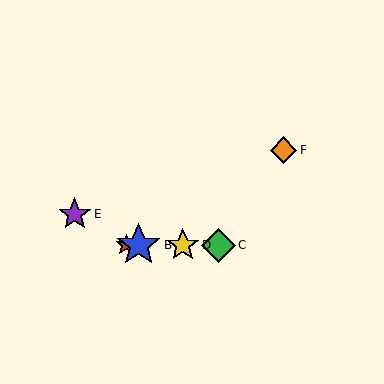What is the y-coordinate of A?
Object A is at y≈245.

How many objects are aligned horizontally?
4 objects (A, B, C, D) are aligned horizontally.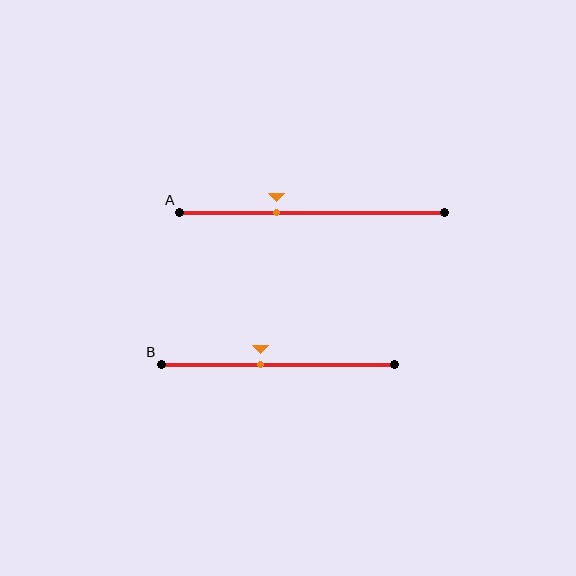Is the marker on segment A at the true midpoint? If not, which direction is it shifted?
No, the marker on segment A is shifted to the left by about 13% of the segment length.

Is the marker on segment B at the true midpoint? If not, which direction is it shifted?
No, the marker on segment B is shifted to the left by about 8% of the segment length.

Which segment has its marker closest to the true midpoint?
Segment B has its marker closest to the true midpoint.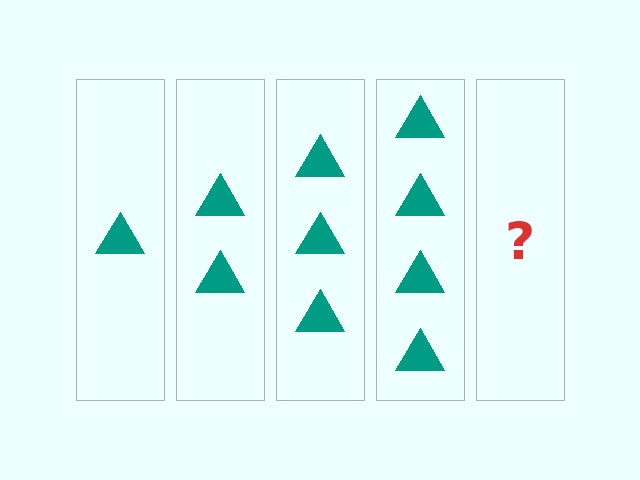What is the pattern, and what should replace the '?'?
The pattern is that each step adds one more triangle. The '?' should be 5 triangles.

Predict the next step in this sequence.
The next step is 5 triangles.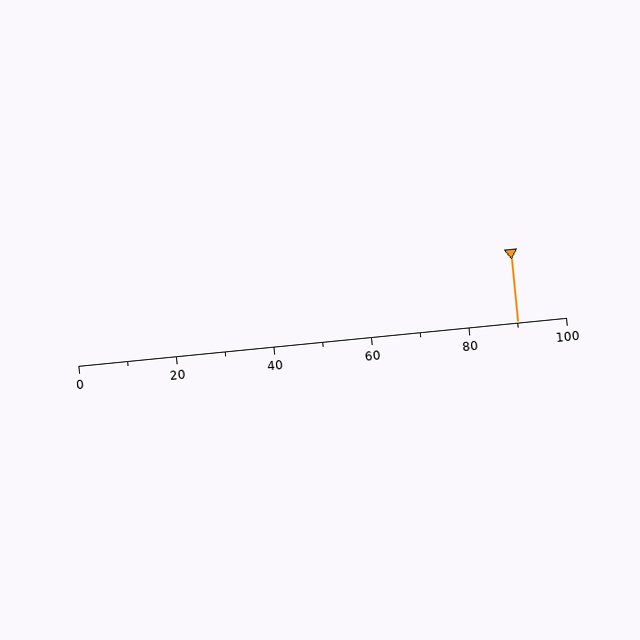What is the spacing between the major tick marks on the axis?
The major ticks are spaced 20 apart.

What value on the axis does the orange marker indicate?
The marker indicates approximately 90.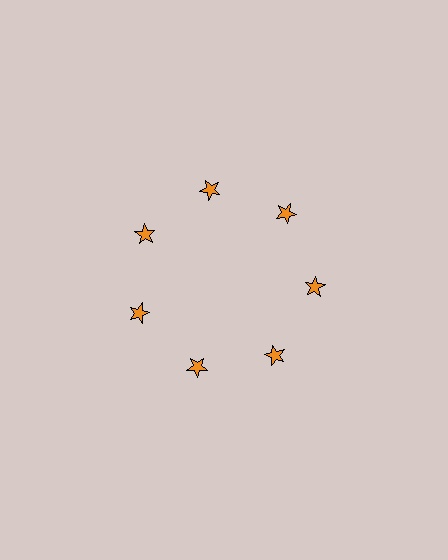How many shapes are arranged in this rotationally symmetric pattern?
There are 7 shapes, arranged in 7 groups of 1.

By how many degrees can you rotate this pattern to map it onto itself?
The pattern maps onto itself every 51 degrees of rotation.